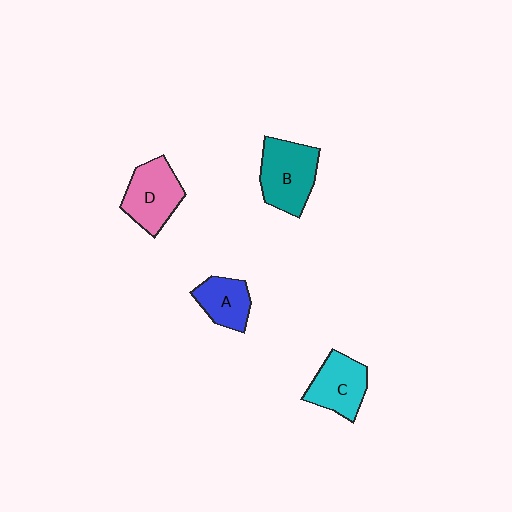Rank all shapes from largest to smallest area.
From largest to smallest: B (teal), D (pink), C (cyan), A (blue).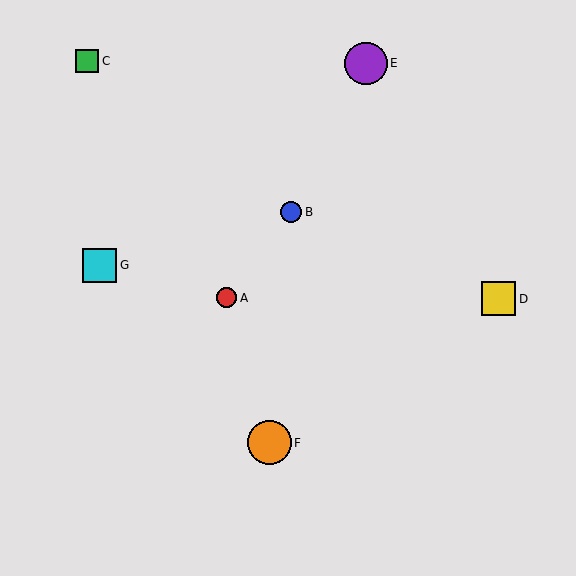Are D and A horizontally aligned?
Yes, both are at y≈299.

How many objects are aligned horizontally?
2 objects (A, D) are aligned horizontally.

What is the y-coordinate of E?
Object E is at y≈64.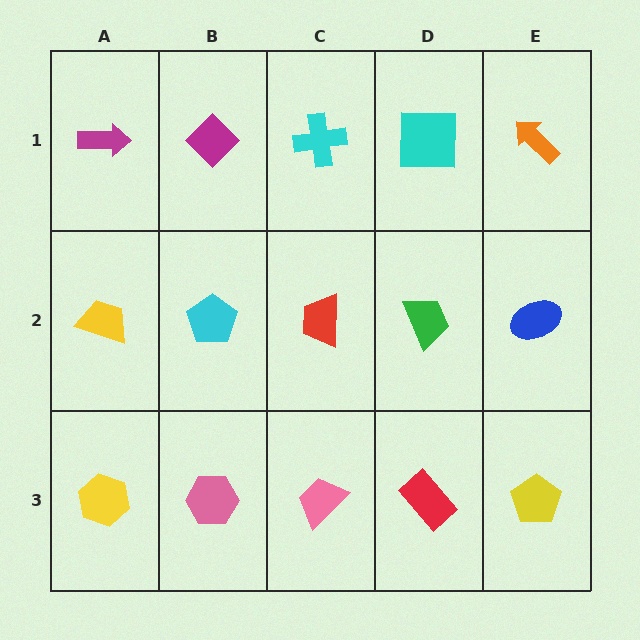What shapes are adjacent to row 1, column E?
A blue ellipse (row 2, column E), a cyan square (row 1, column D).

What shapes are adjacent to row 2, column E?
An orange arrow (row 1, column E), a yellow pentagon (row 3, column E), a green trapezoid (row 2, column D).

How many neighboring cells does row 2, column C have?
4.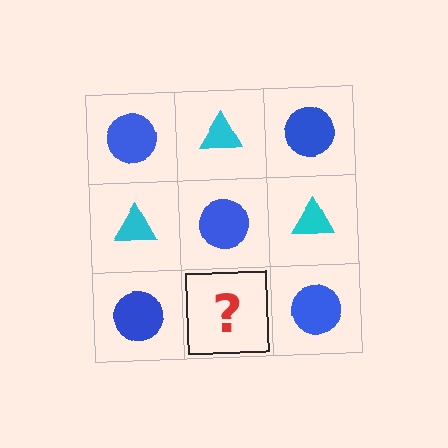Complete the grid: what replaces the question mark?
The question mark should be replaced with a cyan triangle.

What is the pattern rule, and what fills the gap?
The rule is that it alternates blue circle and cyan triangle in a checkerboard pattern. The gap should be filled with a cyan triangle.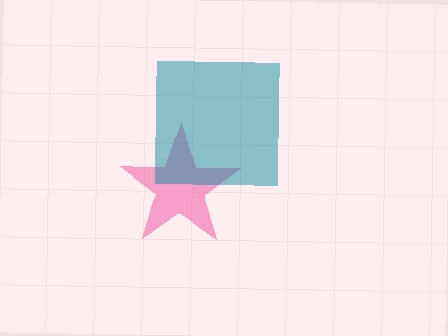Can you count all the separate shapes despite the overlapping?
Yes, there are 2 separate shapes.